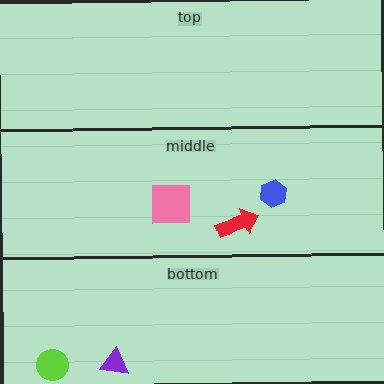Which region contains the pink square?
The middle region.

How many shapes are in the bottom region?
2.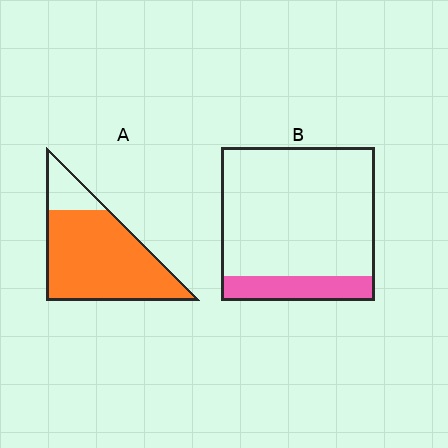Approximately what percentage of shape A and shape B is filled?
A is approximately 85% and B is approximately 15%.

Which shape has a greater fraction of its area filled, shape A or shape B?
Shape A.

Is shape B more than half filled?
No.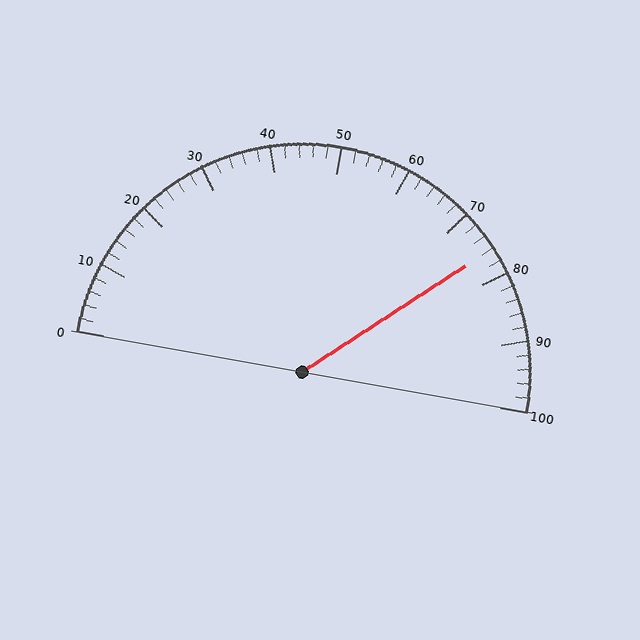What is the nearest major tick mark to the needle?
The nearest major tick mark is 80.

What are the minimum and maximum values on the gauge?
The gauge ranges from 0 to 100.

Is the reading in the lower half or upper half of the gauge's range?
The reading is in the upper half of the range (0 to 100).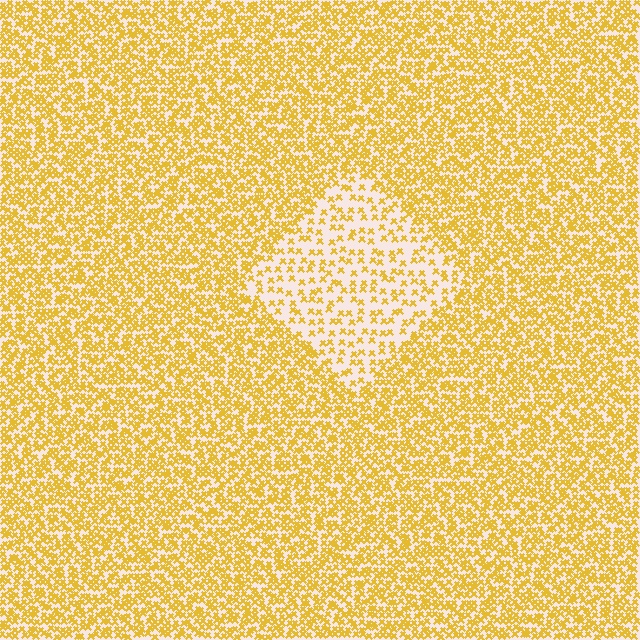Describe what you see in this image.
The image contains small yellow elements arranged at two different densities. A diamond-shaped region is visible where the elements are less densely packed than the surrounding area.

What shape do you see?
I see a diamond.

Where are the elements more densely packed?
The elements are more densely packed outside the diamond boundary.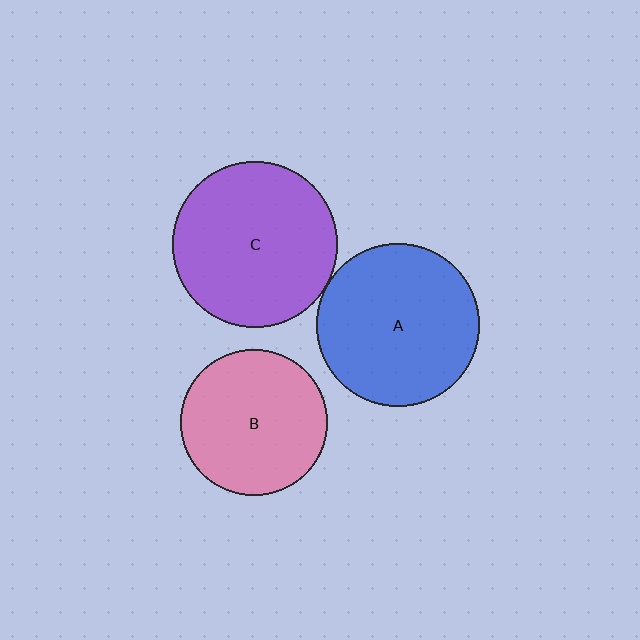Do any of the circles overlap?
No, none of the circles overlap.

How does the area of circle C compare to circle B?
Approximately 1.3 times.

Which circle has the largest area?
Circle C (purple).